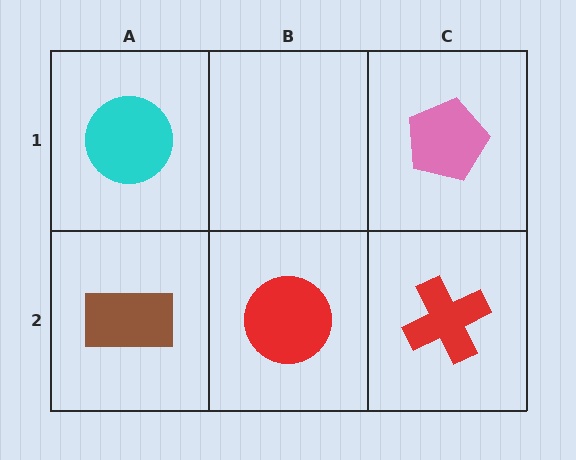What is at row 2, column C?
A red cross.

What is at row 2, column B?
A red circle.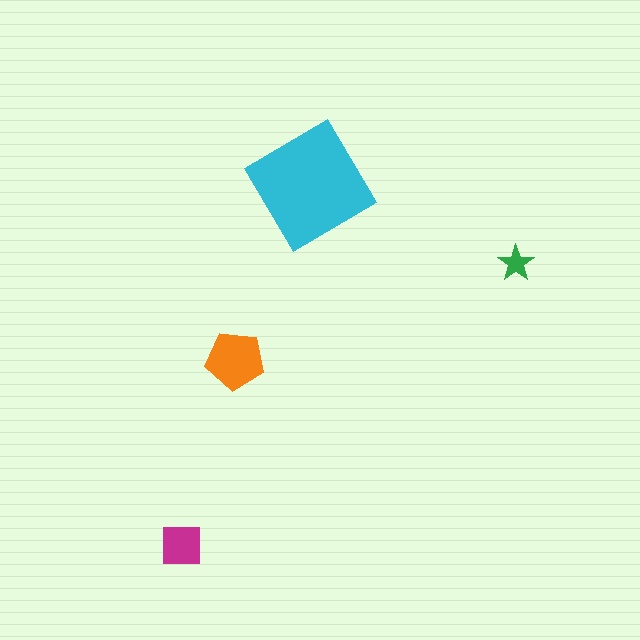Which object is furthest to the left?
The magenta square is leftmost.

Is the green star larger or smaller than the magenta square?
Smaller.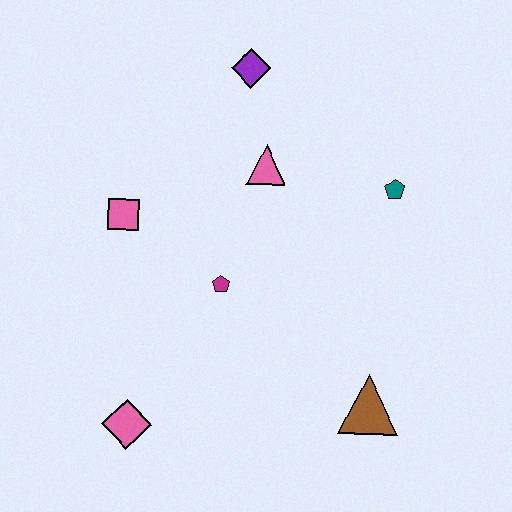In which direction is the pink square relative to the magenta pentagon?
The pink square is to the left of the magenta pentagon.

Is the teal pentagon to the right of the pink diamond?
Yes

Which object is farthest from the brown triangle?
The purple diamond is farthest from the brown triangle.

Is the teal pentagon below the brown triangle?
No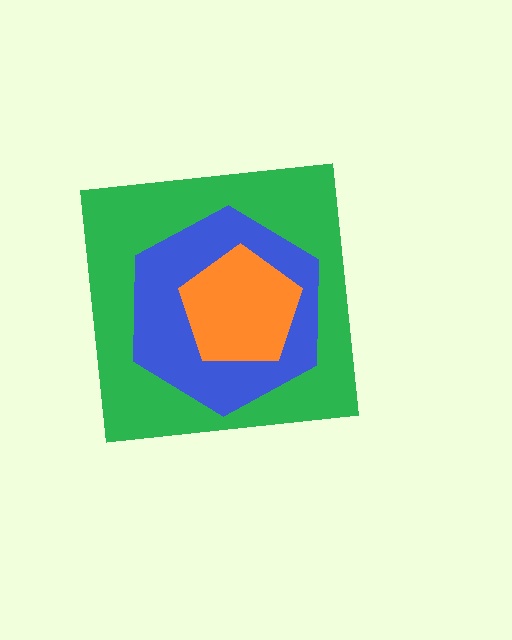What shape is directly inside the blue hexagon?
The orange pentagon.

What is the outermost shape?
The green square.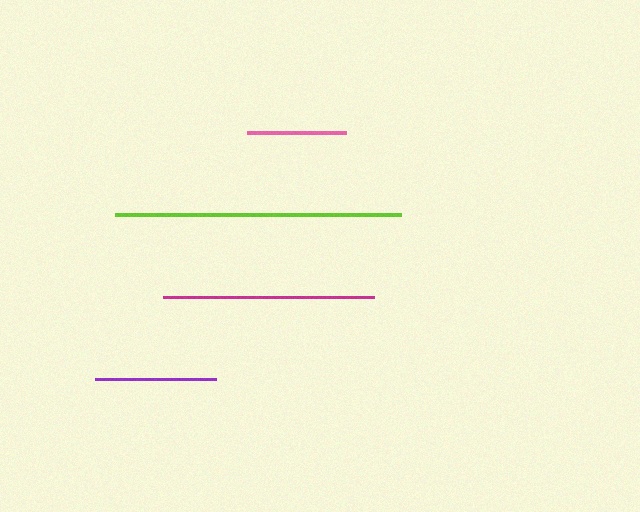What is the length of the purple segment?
The purple segment is approximately 120 pixels long.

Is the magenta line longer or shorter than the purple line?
The magenta line is longer than the purple line.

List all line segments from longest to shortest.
From longest to shortest: lime, magenta, purple, pink.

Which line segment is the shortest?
The pink line is the shortest at approximately 99 pixels.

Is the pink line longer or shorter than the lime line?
The lime line is longer than the pink line.